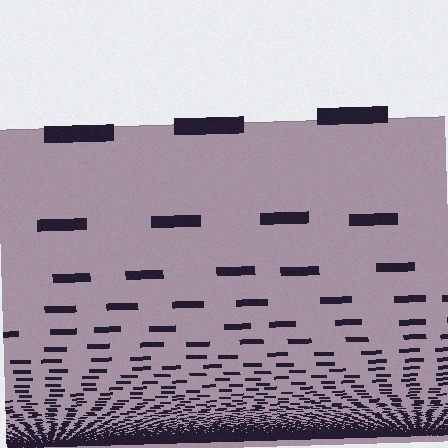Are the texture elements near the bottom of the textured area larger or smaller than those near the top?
Smaller. The gradient is inverted — elements near the bottom are smaller and denser.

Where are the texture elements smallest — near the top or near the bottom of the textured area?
Near the bottom.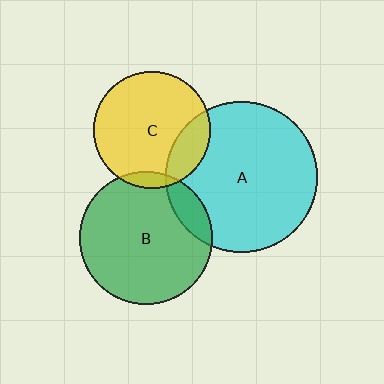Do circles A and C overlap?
Yes.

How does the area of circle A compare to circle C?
Approximately 1.7 times.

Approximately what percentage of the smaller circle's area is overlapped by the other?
Approximately 20%.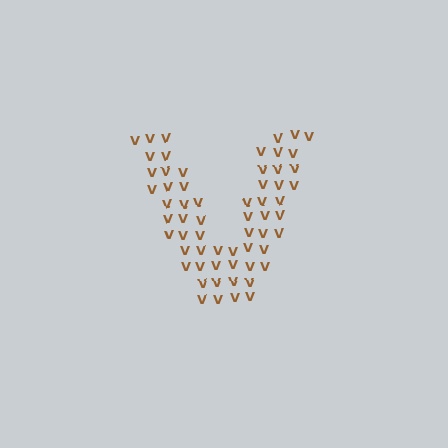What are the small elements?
The small elements are letter V's.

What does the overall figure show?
The overall figure shows the letter V.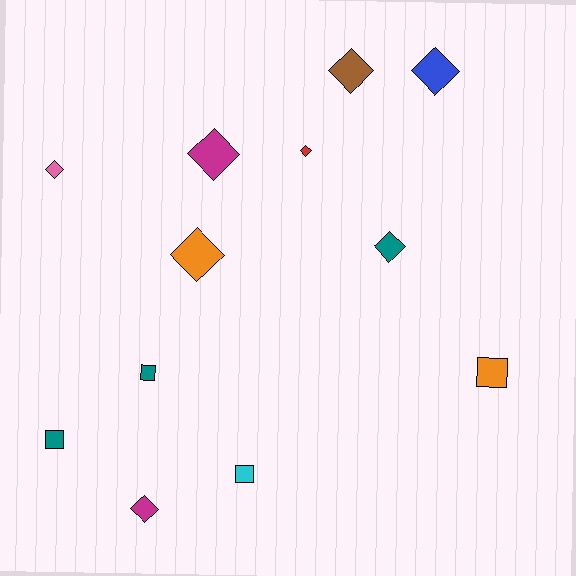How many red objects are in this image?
There is 1 red object.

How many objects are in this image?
There are 12 objects.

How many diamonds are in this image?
There are 8 diamonds.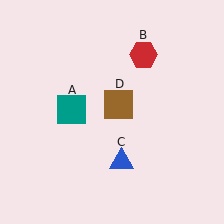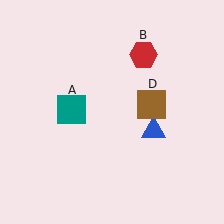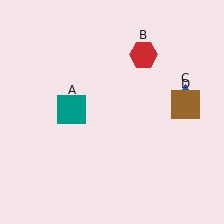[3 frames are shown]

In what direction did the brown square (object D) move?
The brown square (object D) moved right.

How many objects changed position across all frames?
2 objects changed position: blue triangle (object C), brown square (object D).